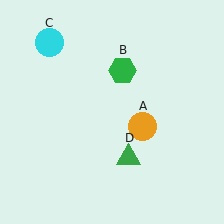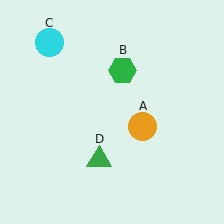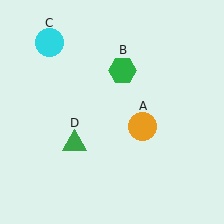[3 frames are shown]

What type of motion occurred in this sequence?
The green triangle (object D) rotated clockwise around the center of the scene.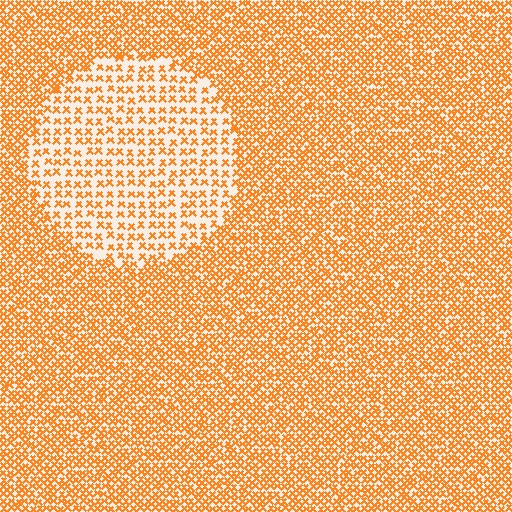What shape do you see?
I see a circle.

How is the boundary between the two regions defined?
The boundary is defined by a change in element density (approximately 2.1x ratio). All elements are the same color, size, and shape.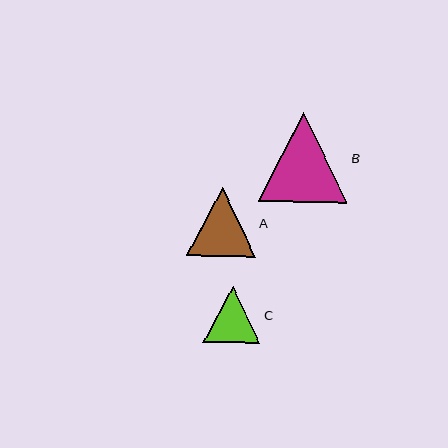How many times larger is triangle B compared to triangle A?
Triangle B is approximately 1.3 times the size of triangle A.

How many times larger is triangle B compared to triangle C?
Triangle B is approximately 1.6 times the size of triangle C.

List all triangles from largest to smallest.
From largest to smallest: B, A, C.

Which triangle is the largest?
Triangle B is the largest with a size of approximately 90 pixels.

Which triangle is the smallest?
Triangle C is the smallest with a size of approximately 57 pixels.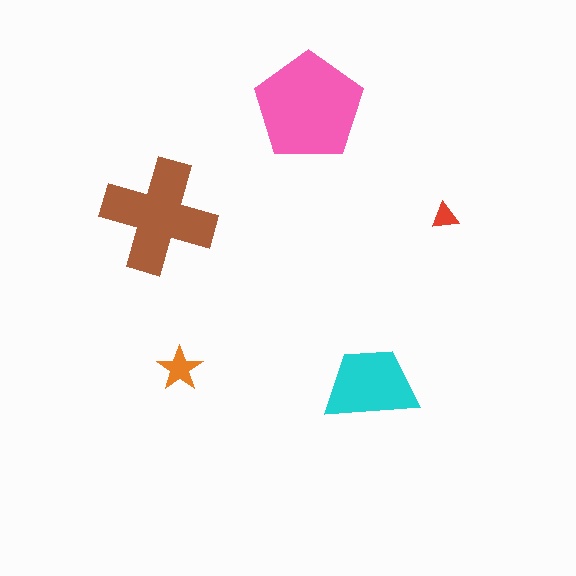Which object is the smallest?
The red triangle.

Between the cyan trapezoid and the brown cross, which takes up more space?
The brown cross.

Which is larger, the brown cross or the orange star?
The brown cross.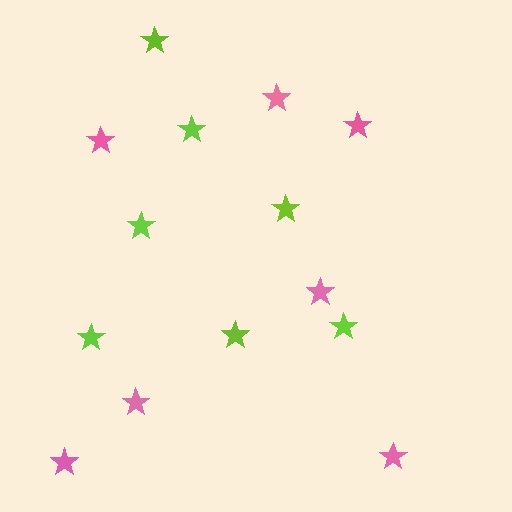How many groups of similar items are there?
There are 2 groups: one group of lime stars (7) and one group of pink stars (7).